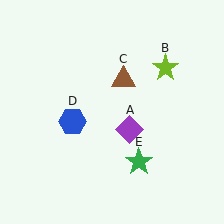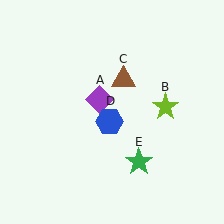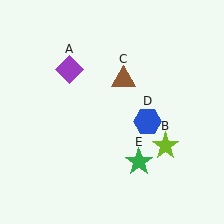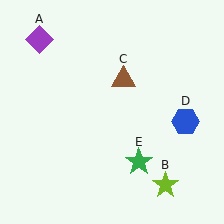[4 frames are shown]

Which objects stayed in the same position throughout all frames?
Brown triangle (object C) and green star (object E) remained stationary.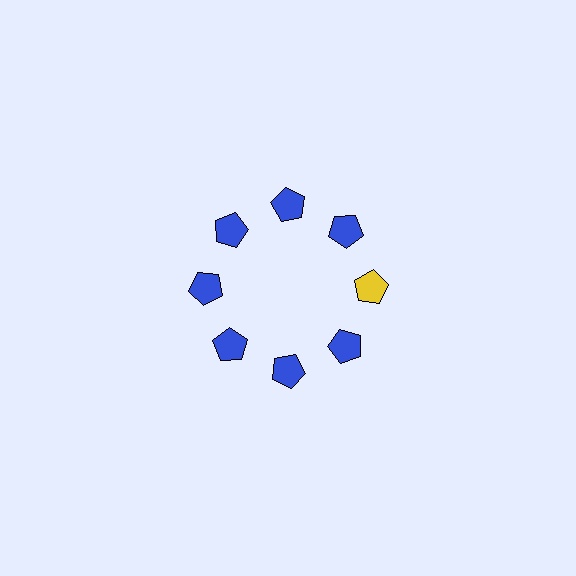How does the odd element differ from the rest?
It has a different color: yellow instead of blue.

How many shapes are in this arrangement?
There are 8 shapes arranged in a ring pattern.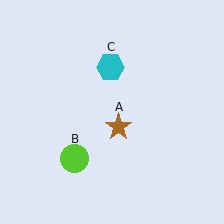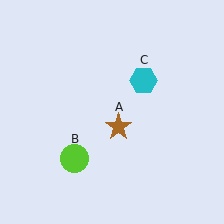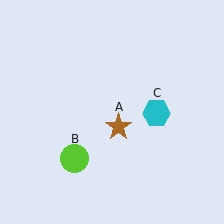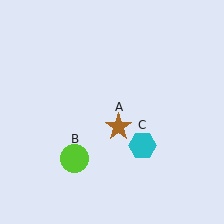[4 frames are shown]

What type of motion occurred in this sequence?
The cyan hexagon (object C) rotated clockwise around the center of the scene.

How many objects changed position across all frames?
1 object changed position: cyan hexagon (object C).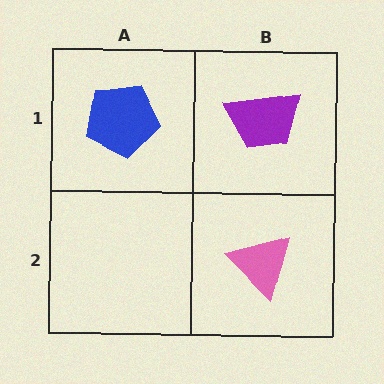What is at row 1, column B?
A purple trapezoid.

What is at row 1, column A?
A blue pentagon.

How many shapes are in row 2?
1 shape.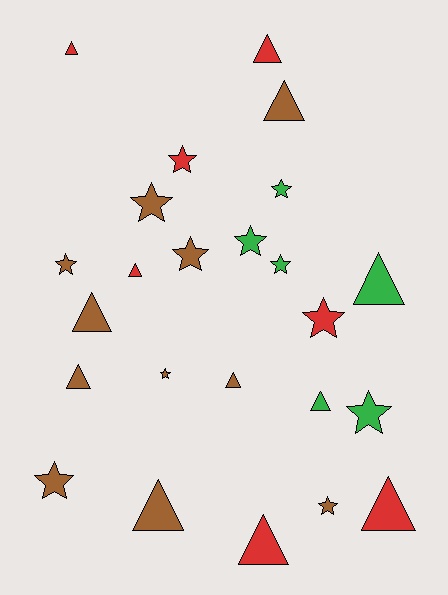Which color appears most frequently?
Brown, with 11 objects.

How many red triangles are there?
There are 5 red triangles.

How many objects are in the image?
There are 24 objects.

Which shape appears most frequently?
Triangle, with 12 objects.